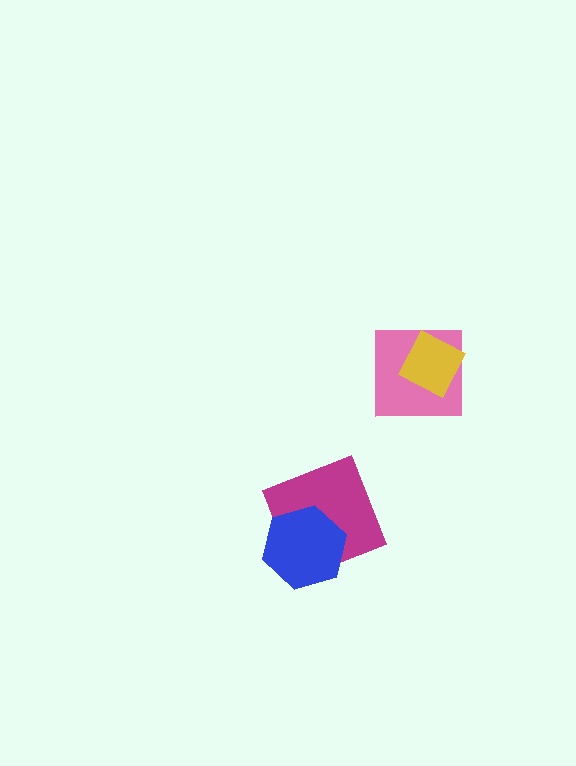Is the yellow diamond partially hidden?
No, no other shape covers it.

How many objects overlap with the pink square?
1 object overlaps with the pink square.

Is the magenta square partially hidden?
Yes, it is partially covered by another shape.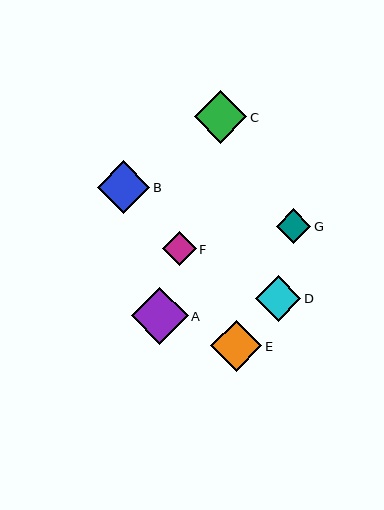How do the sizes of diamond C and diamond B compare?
Diamond C and diamond B are approximately the same size.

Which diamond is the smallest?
Diamond F is the smallest with a size of approximately 34 pixels.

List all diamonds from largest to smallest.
From largest to smallest: A, C, B, E, D, G, F.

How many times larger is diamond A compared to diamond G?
Diamond A is approximately 1.6 times the size of diamond G.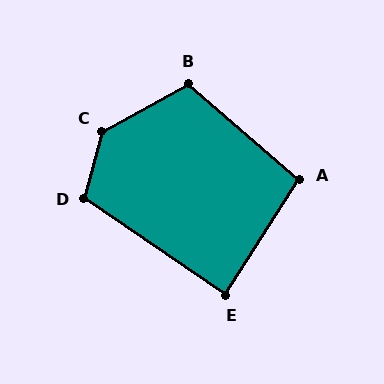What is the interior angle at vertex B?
Approximately 110 degrees (obtuse).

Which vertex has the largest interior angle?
C, at approximately 134 degrees.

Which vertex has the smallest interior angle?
E, at approximately 88 degrees.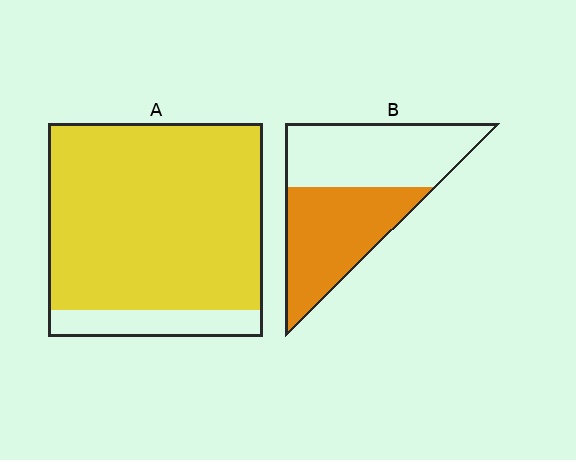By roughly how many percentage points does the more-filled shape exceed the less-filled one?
By roughly 40 percentage points (A over B).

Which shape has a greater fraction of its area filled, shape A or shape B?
Shape A.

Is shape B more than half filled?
Roughly half.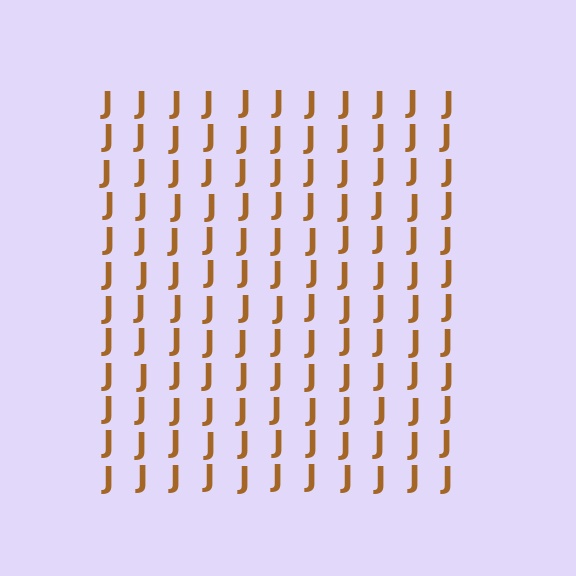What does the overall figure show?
The overall figure shows a square.